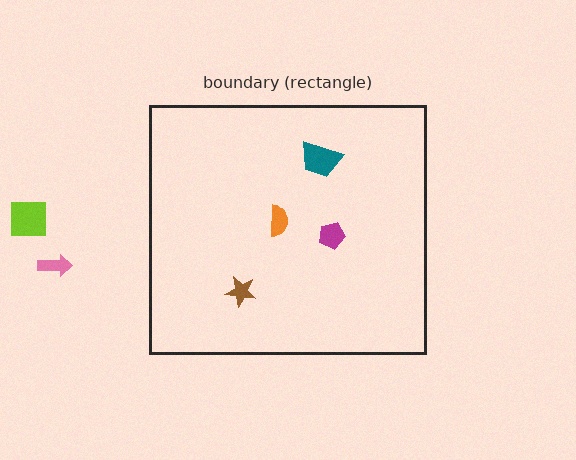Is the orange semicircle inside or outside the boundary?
Inside.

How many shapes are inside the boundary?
4 inside, 2 outside.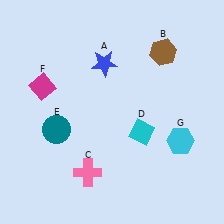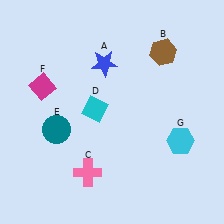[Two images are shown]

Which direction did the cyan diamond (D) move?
The cyan diamond (D) moved left.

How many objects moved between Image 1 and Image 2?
1 object moved between the two images.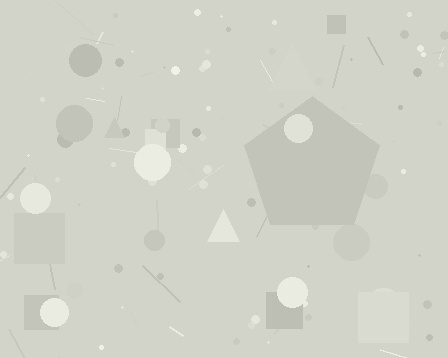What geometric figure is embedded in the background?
A pentagon is embedded in the background.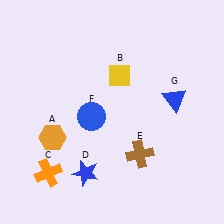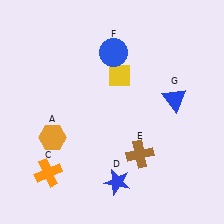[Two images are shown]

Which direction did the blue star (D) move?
The blue star (D) moved right.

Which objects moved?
The objects that moved are: the blue star (D), the blue circle (F).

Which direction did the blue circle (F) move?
The blue circle (F) moved up.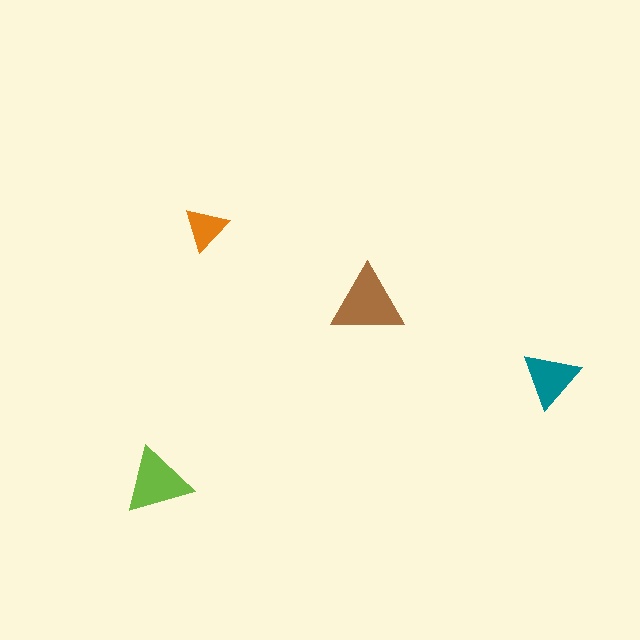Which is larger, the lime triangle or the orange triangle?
The lime one.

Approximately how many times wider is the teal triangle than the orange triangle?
About 1.5 times wider.